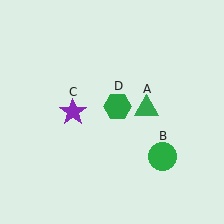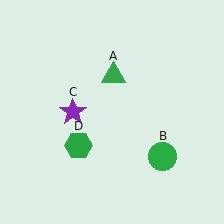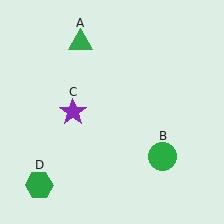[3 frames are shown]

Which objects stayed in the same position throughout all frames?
Green circle (object B) and purple star (object C) remained stationary.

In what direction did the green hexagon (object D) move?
The green hexagon (object D) moved down and to the left.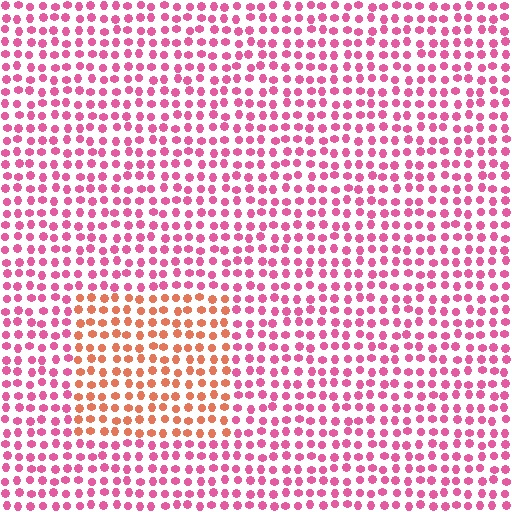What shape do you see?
I see a rectangle.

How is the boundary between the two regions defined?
The boundary is defined purely by a slight shift in hue (about 43 degrees). Spacing, size, and orientation are identical on both sides.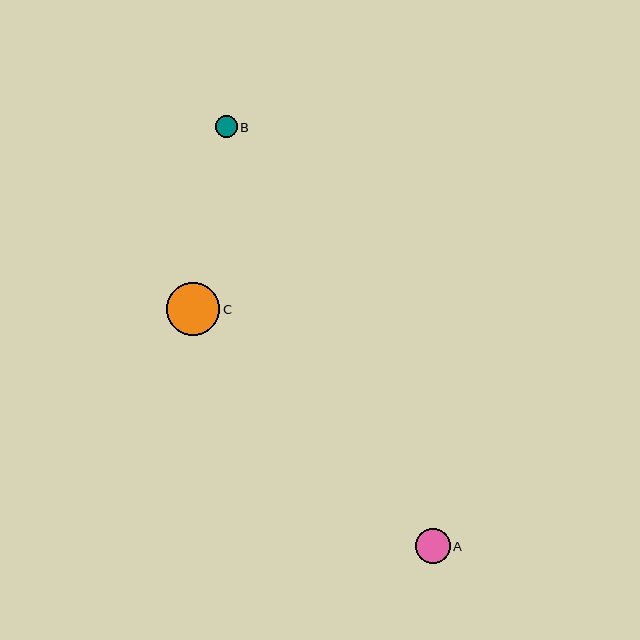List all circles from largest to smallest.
From largest to smallest: C, A, B.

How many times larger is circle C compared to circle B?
Circle C is approximately 2.4 times the size of circle B.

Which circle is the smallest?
Circle B is the smallest with a size of approximately 22 pixels.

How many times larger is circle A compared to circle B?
Circle A is approximately 1.6 times the size of circle B.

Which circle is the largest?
Circle C is the largest with a size of approximately 53 pixels.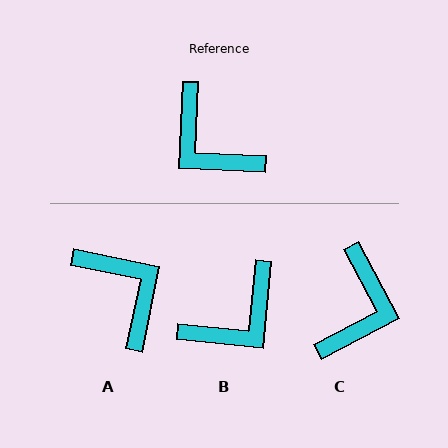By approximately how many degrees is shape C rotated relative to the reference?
Approximately 120 degrees counter-clockwise.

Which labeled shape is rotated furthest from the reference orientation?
A, about 171 degrees away.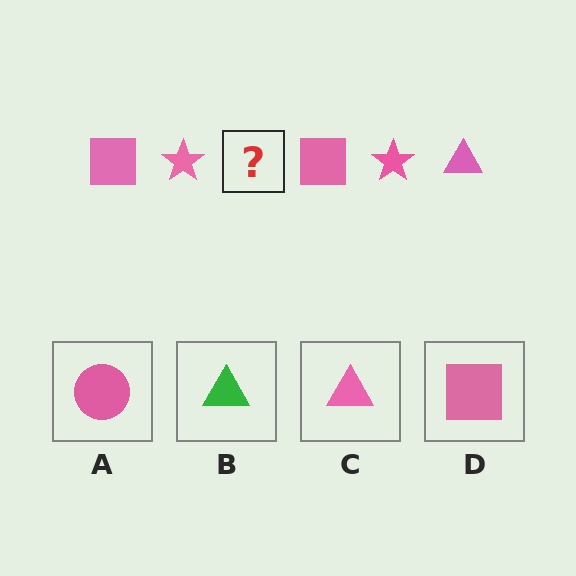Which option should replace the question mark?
Option C.